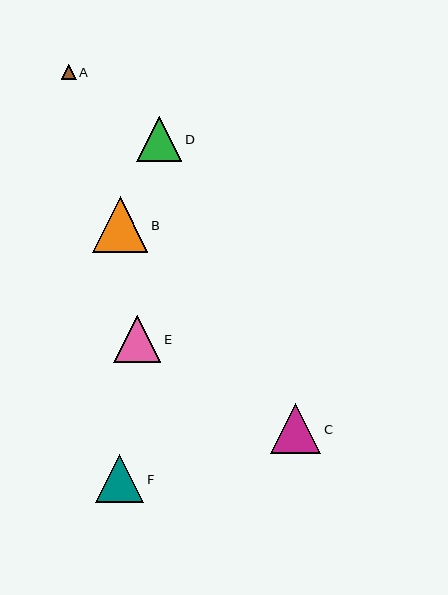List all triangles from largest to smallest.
From largest to smallest: B, C, F, E, D, A.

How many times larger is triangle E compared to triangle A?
Triangle E is approximately 3.2 times the size of triangle A.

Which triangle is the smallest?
Triangle A is the smallest with a size of approximately 15 pixels.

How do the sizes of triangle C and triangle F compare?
Triangle C and triangle F are approximately the same size.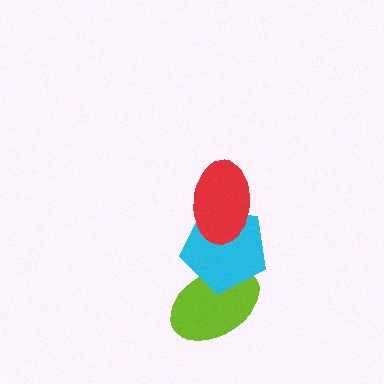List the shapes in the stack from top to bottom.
From top to bottom: the red ellipse, the cyan pentagon, the lime ellipse.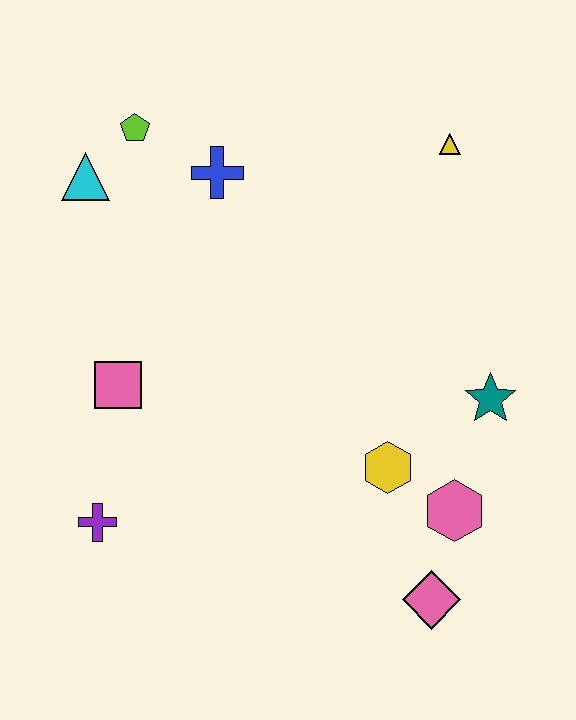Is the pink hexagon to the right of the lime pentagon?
Yes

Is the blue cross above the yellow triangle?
No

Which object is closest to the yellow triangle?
The blue cross is closest to the yellow triangle.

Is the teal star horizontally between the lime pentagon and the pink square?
No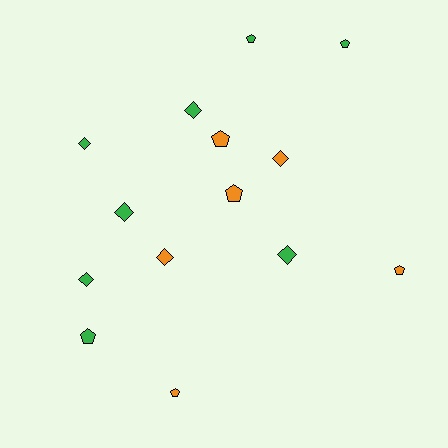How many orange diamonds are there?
There are 2 orange diamonds.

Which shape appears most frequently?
Pentagon, with 7 objects.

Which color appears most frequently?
Green, with 8 objects.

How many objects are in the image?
There are 14 objects.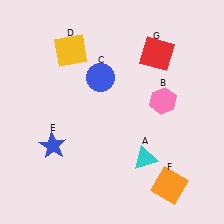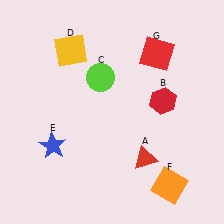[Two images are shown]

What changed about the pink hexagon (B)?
In Image 1, B is pink. In Image 2, it changed to red.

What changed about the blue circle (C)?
In Image 1, C is blue. In Image 2, it changed to lime.